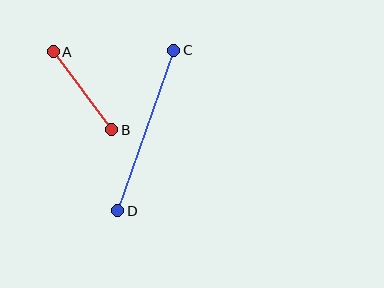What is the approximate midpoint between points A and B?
The midpoint is at approximately (83, 91) pixels.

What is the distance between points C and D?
The distance is approximately 170 pixels.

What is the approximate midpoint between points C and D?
The midpoint is at approximately (146, 130) pixels.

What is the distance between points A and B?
The distance is approximately 98 pixels.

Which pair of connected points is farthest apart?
Points C and D are farthest apart.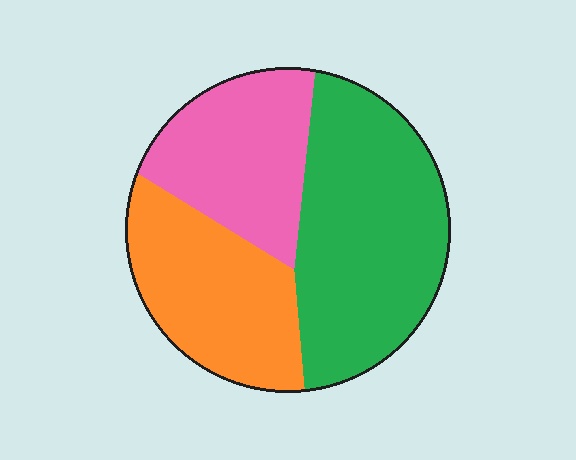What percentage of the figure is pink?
Pink covers around 25% of the figure.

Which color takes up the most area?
Green, at roughly 45%.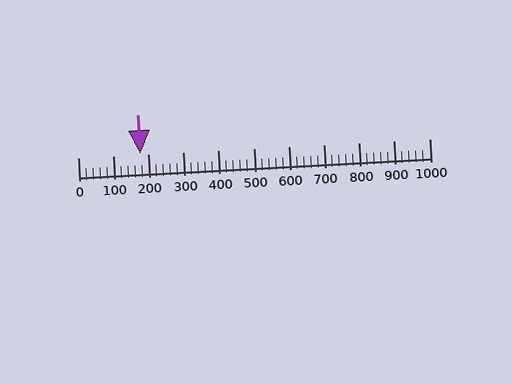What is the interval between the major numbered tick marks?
The major tick marks are spaced 100 units apart.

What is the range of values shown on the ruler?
The ruler shows values from 0 to 1000.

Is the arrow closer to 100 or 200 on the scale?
The arrow is closer to 200.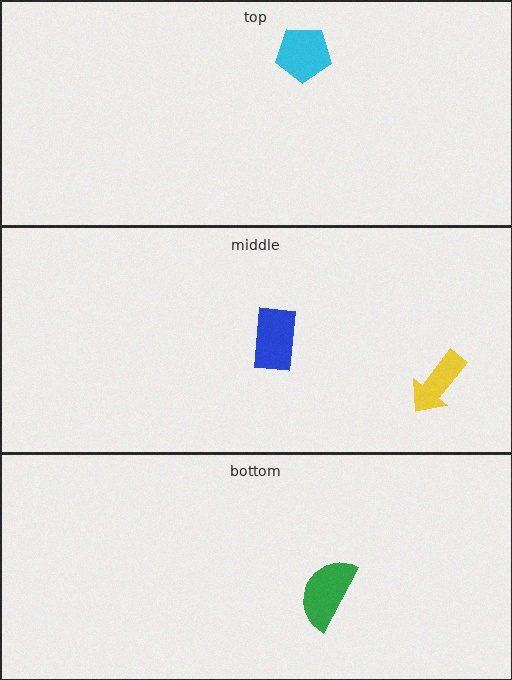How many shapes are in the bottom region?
1.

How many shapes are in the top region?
1.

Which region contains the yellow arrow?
The middle region.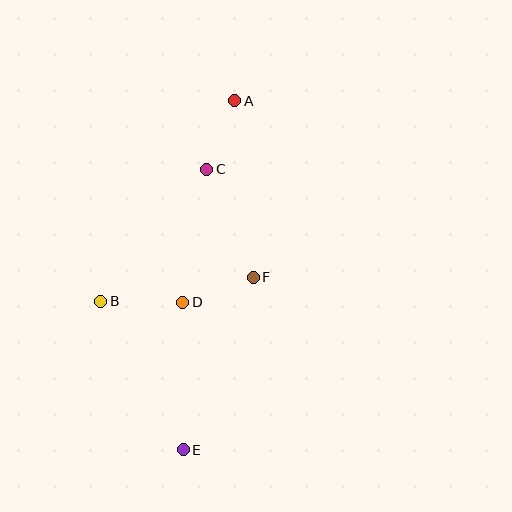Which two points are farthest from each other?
Points A and E are farthest from each other.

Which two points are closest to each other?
Points A and C are closest to each other.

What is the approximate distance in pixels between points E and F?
The distance between E and F is approximately 186 pixels.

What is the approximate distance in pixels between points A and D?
The distance between A and D is approximately 208 pixels.